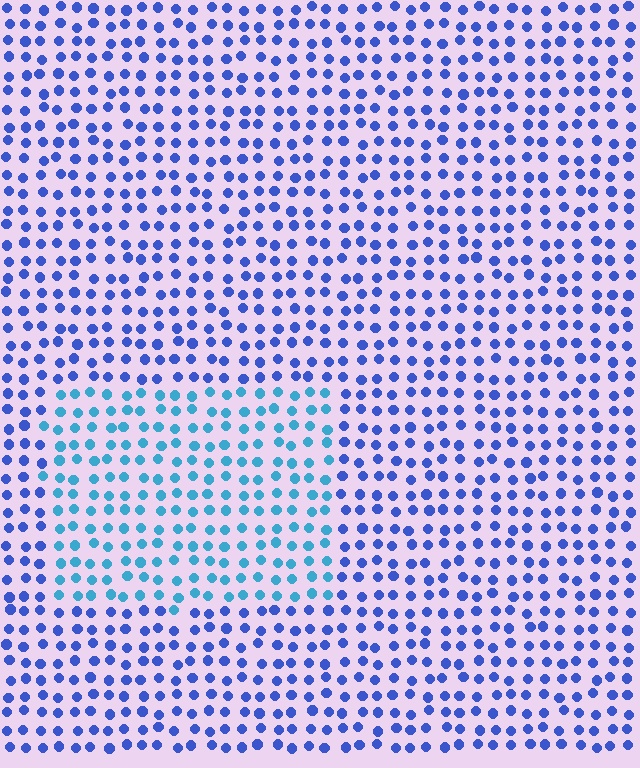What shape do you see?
I see a rectangle.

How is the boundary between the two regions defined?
The boundary is defined purely by a slight shift in hue (about 35 degrees). Spacing, size, and orientation are identical on both sides.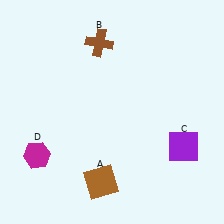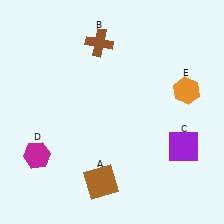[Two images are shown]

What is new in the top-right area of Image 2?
An orange hexagon (E) was added in the top-right area of Image 2.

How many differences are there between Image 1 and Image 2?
There is 1 difference between the two images.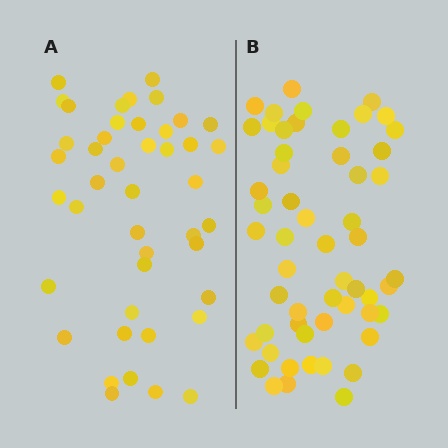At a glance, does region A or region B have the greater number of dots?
Region B (the right region) has more dots.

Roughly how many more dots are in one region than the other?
Region B has roughly 12 or so more dots than region A.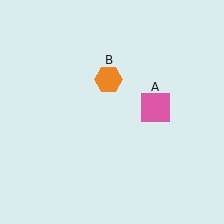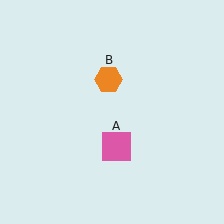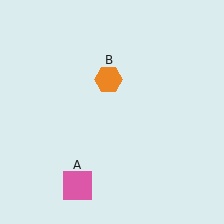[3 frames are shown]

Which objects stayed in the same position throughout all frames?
Orange hexagon (object B) remained stationary.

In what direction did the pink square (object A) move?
The pink square (object A) moved down and to the left.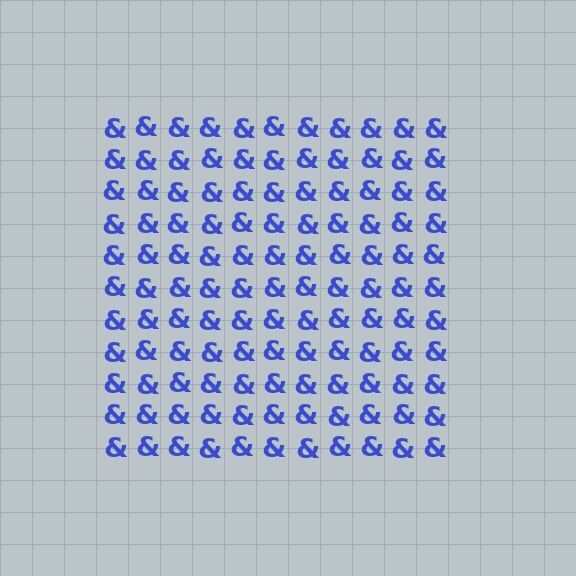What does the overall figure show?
The overall figure shows a square.